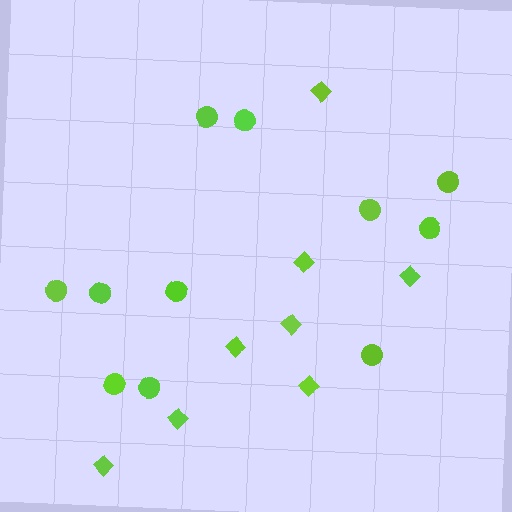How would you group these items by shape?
There are 2 groups: one group of circles (11) and one group of diamonds (8).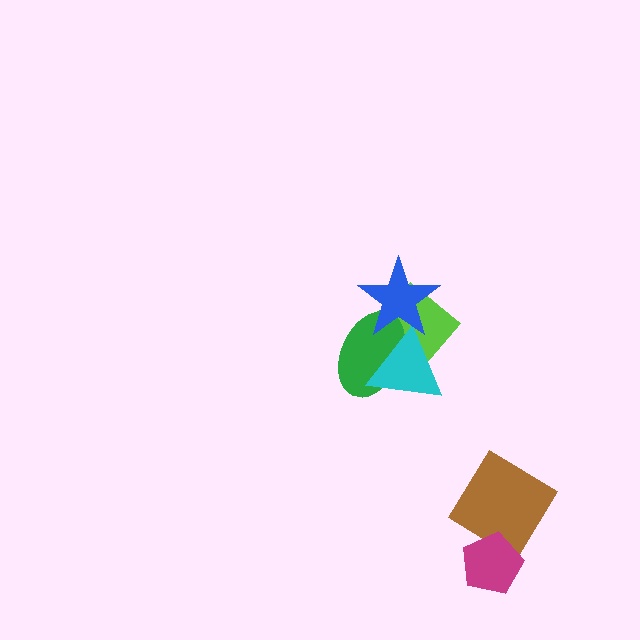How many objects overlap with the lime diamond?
3 objects overlap with the lime diamond.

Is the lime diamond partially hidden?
Yes, it is partially covered by another shape.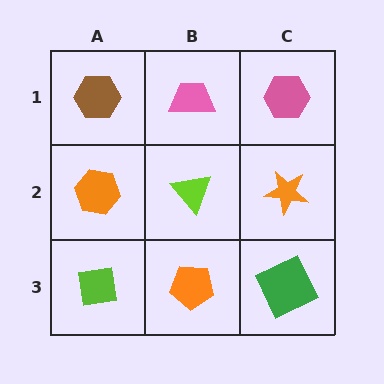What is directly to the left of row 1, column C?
A pink trapezoid.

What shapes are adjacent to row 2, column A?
A brown hexagon (row 1, column A), a lime square (row 3, column A), a lime triangle (row 2, column B).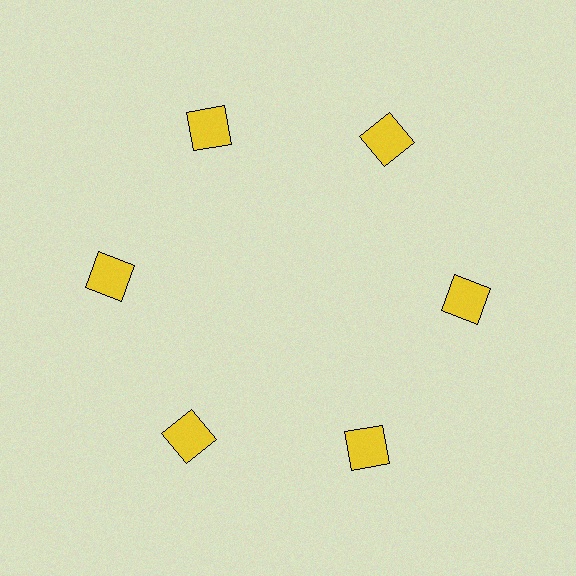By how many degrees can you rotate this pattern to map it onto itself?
The pattern maps onto itself every 60 degrees of rotation.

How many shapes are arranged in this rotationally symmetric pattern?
There are 6 shapes, arranged in 6 groups of 1.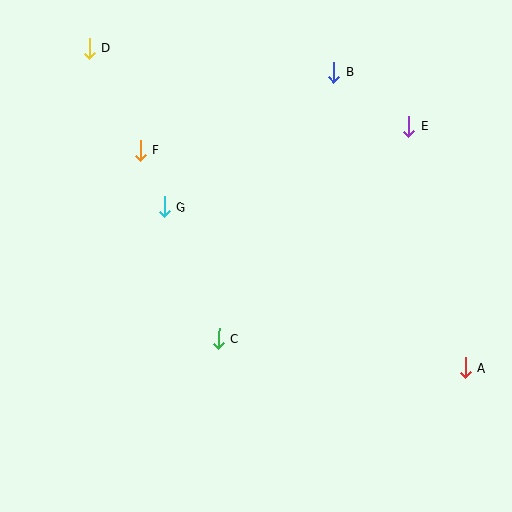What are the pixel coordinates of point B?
Point B is at (334, 72).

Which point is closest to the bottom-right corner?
Point A is closest to the bottom-right corner.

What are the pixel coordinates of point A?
Point A is at (466, 368).